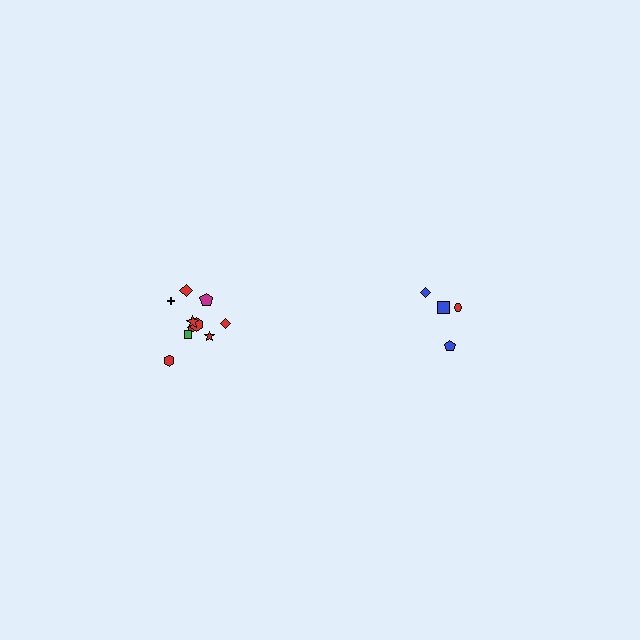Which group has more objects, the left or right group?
The left group.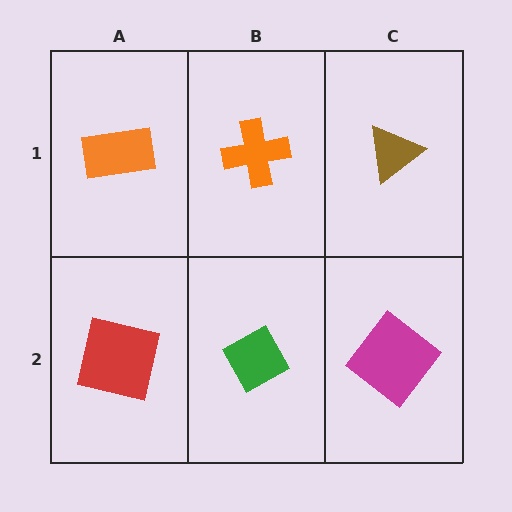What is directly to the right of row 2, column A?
A green diamond.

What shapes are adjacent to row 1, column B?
A green diamond (row 2, column B), an orange rectangle (row 1, column A), a brown triangle (row 1, column C).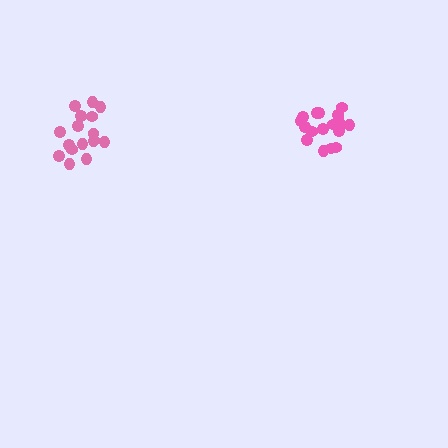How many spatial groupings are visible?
There are 2 spatial groupings.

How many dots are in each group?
Group 1: 17 dots, Group 2: 19 dots (36 total).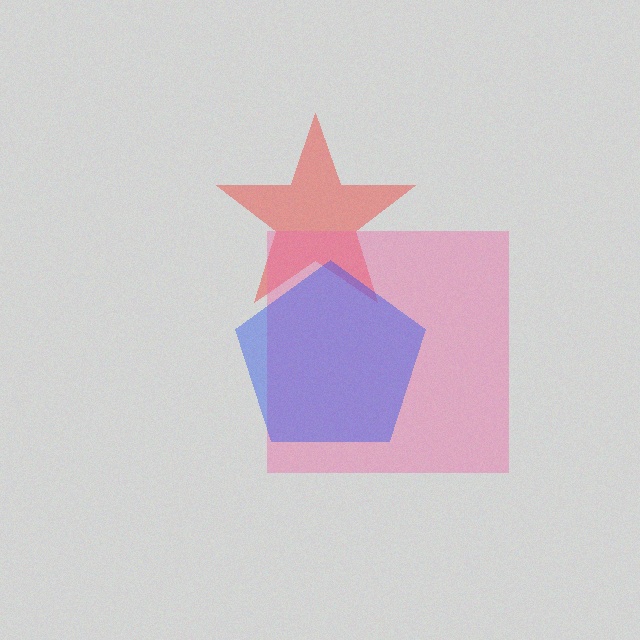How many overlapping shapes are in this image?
There are 3 overlapping shapes in the image.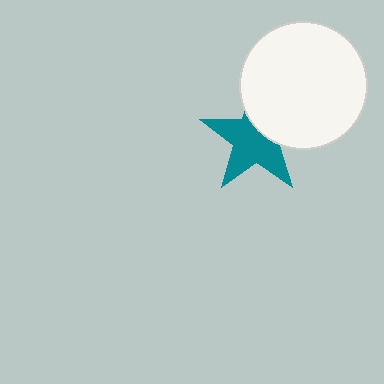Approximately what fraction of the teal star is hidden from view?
Roughly 36% of the teal star is hidden behind the white circle.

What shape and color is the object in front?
The object in front is a white circle.